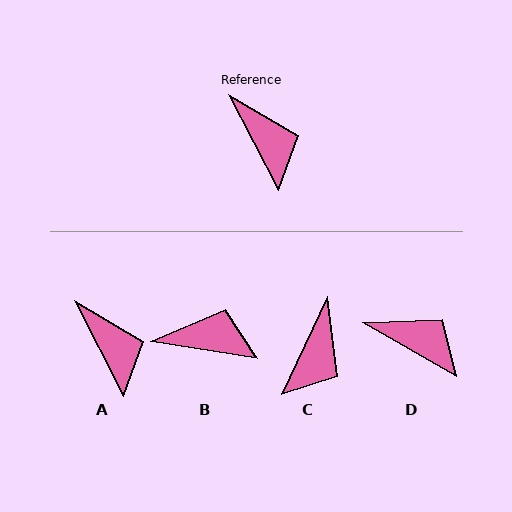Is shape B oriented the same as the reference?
No, it is off by about 54 degrees.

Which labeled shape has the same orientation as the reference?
A.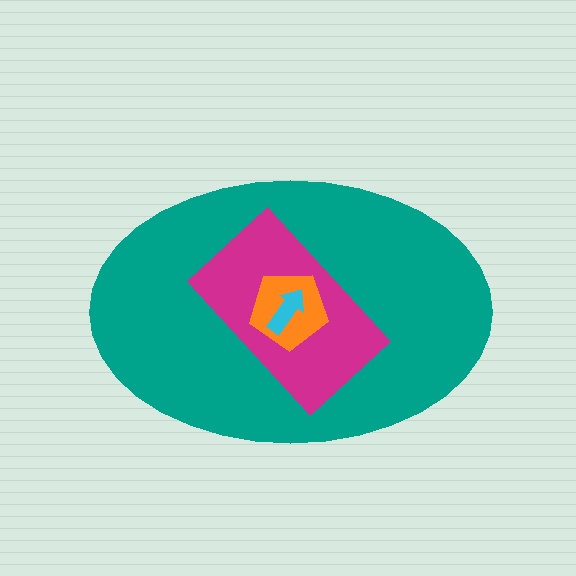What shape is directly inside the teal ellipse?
The magenta rectangle.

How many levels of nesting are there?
4.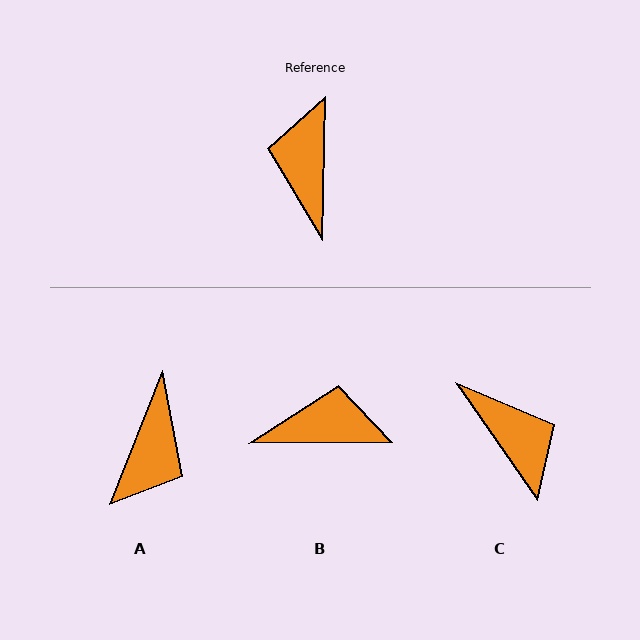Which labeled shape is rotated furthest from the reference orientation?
A, about 159 degrees away.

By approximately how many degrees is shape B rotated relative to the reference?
Approximately 88 degrees clockwise.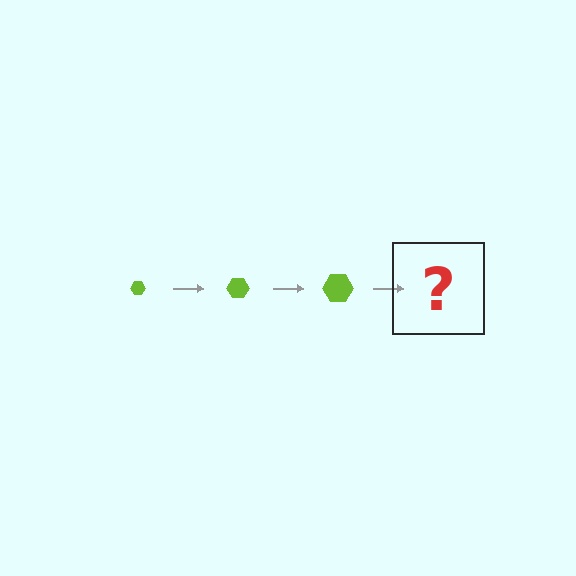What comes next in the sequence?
The next element should be a lime hexagon, larger than the previous one.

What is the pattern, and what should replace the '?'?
The pattern is that the hexagon gets progressively larger each step. The '?' should be a lime hexagon, larger than the previous one.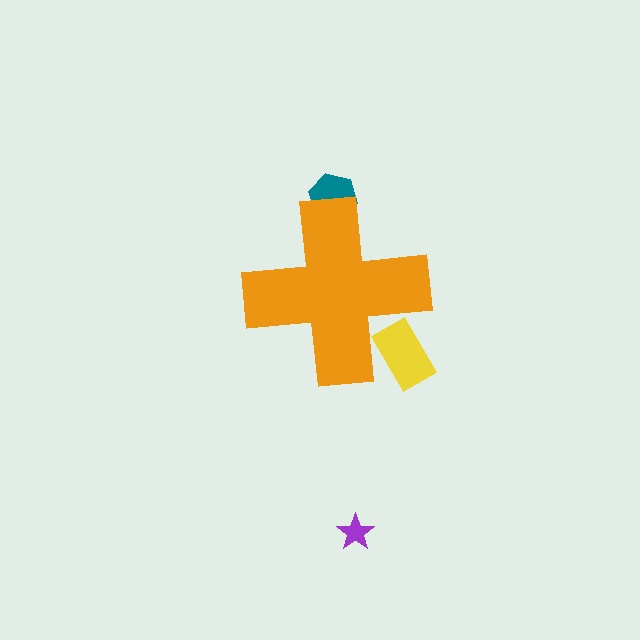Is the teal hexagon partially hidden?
Yes, the teal hexagon is partially hidden behind the orange cross.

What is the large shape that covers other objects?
An orange cross.